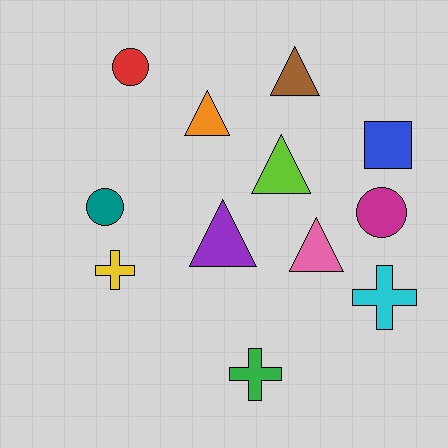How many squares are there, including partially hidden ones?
There is 1 square.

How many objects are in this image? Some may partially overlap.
There are 12 objects.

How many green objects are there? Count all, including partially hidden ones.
There is 1 green object.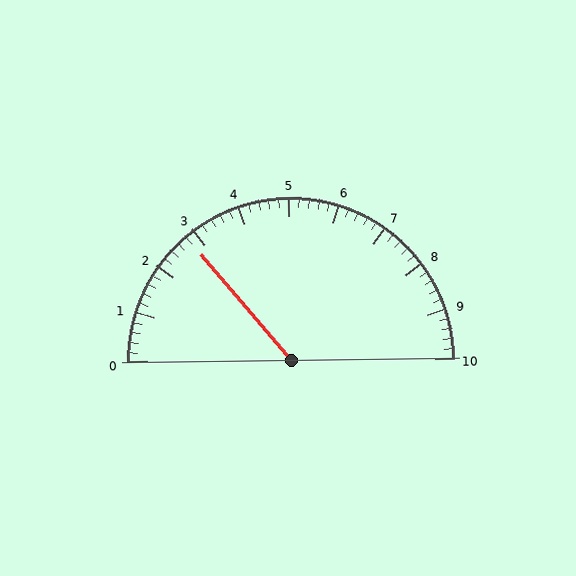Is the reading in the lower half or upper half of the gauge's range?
The reading is in the lower half of the range (0 to 10).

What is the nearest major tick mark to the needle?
The nearest major tick mark is 3.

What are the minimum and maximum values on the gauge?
The gauge ranges from 0 to 10.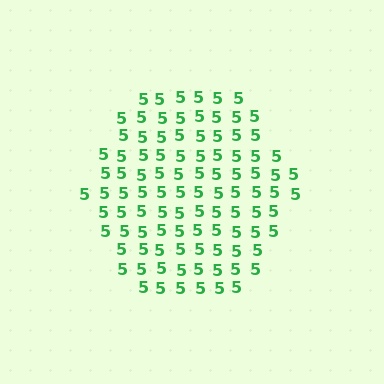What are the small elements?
The small elements are digit 5's.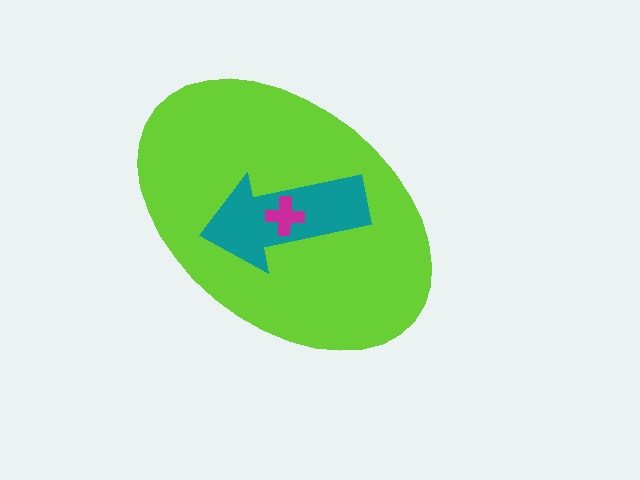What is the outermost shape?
The lime ellipse.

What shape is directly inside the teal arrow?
The magenta cross.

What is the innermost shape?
The magenta cross.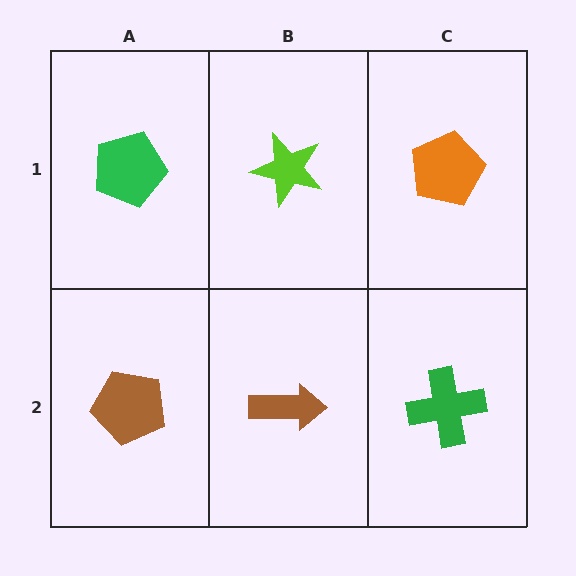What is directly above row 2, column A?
A green pentagon.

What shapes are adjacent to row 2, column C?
An orange pentagon (row 1, column C), a brown arrow (row 2, column B).